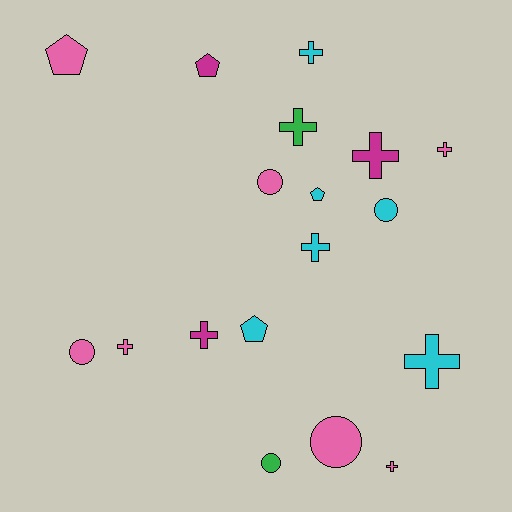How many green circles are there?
There is 1 green circle.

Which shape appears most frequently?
Cross, with 9 objects.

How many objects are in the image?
There are 18 objects.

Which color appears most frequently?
Pink, with 7 objects.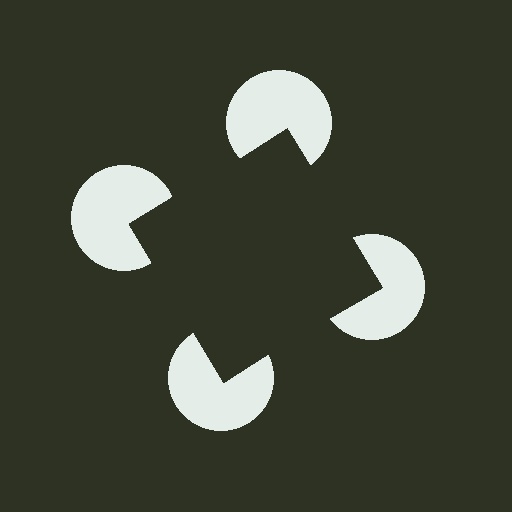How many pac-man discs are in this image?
There are 4 — one at each vertex of the illusory square.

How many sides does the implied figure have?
4 sides.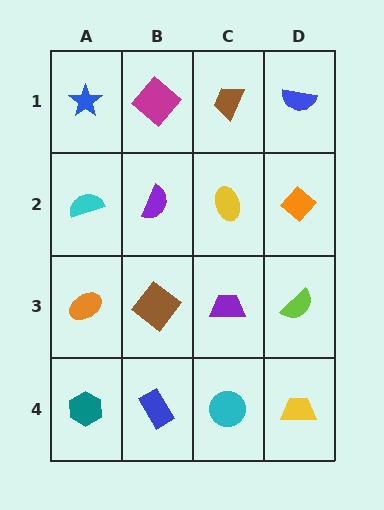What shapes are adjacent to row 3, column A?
A cyan semicircle (row 2, column A), a teal hexagon (row 4, column A), a brown diamond (row 3, column B).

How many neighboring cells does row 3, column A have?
3.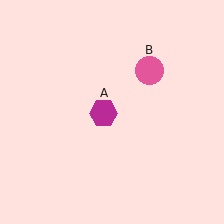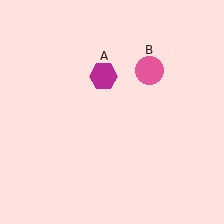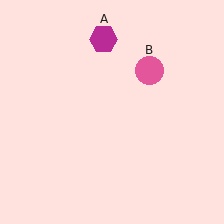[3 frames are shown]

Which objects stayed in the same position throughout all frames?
Pink circle (object B) remained stationary.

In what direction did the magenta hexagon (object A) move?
The magenta hexagon (object A) moved up.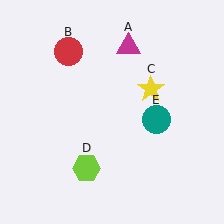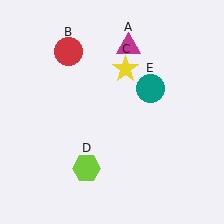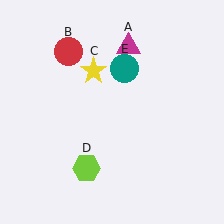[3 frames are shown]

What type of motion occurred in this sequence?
The yellow star (object C), teal circle (object E) rotated counterclockwise around the center of the scene.